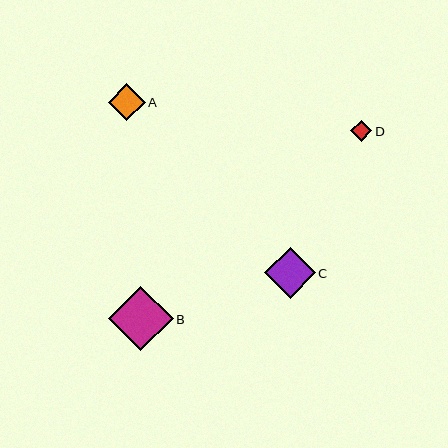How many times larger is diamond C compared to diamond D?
Diamond C is approximately 2.3 times the size of diamond D.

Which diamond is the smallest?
Diamond D is the smallest with a size of approximately 22 pixels.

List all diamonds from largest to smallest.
From largest to smallest: B, C, A, D.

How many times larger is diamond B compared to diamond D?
Diamond B is approximately 3.0 times the size of diamond D.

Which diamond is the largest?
Diamond B is the largest with a size of approximately 64 pixels.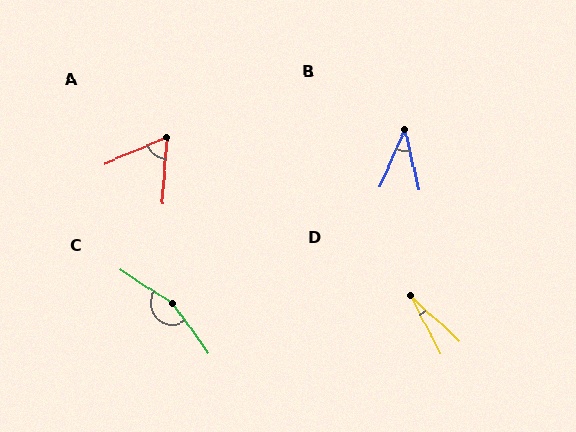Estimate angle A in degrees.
Approximately 63 degrees.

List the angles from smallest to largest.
D (20°), B (37°), A (63°), C (159°).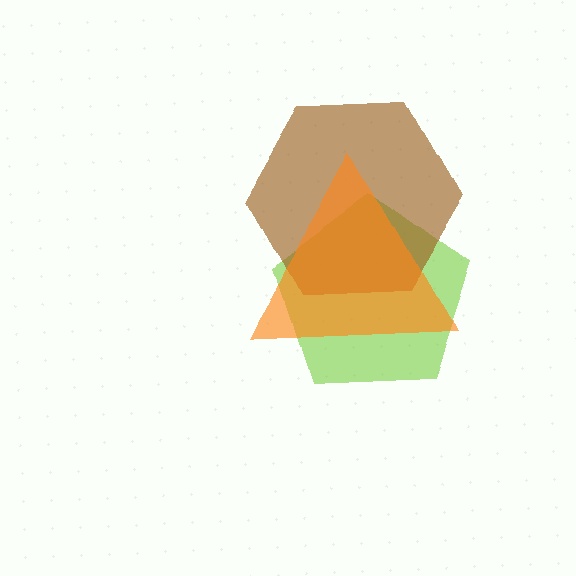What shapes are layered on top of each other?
The layered shapes are: a lime pentagon, a brown hexagon, an orange triangle.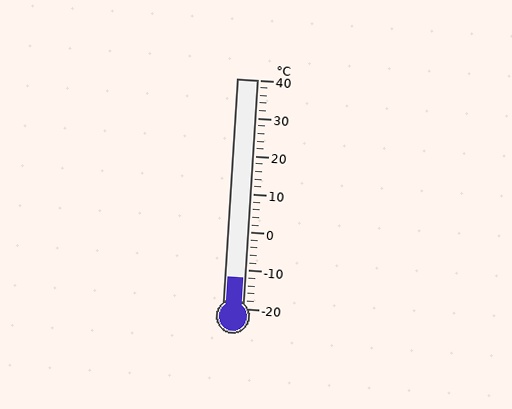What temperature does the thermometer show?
The thermometer shows approximately -12°C.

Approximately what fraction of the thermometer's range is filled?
The thermometer is filled to approximately 15% of its range.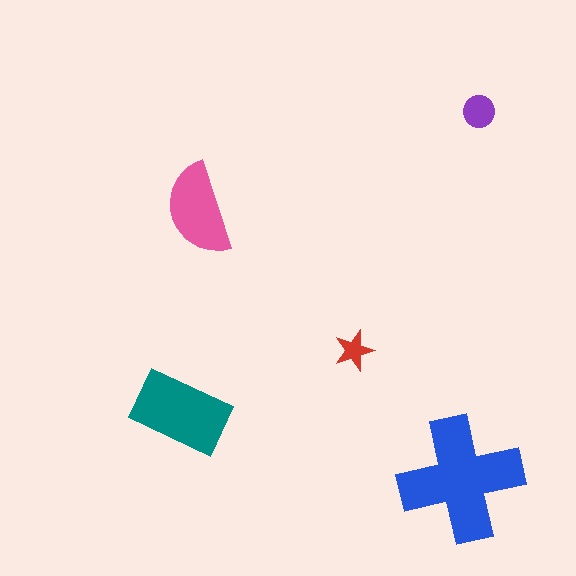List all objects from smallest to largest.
The red star, the purple circle, the pink semicircle, the teal rectangle, the blue cross.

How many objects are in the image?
There are 5 objects in the image.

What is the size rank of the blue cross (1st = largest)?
1st.